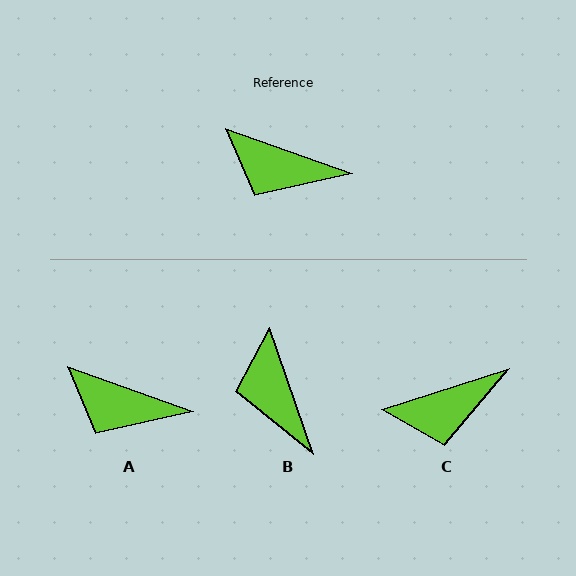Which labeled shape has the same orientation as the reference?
A.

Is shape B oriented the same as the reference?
No, it is off by about 51 degrees.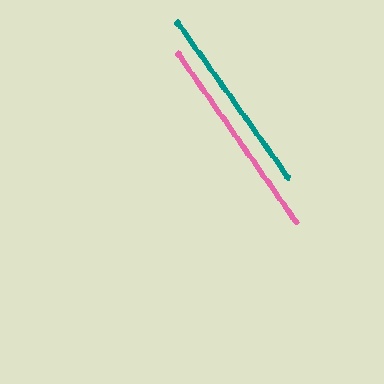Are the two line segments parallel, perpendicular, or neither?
Parallel — their directions differ by only 0.6°.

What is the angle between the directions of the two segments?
Approximately 1 degree.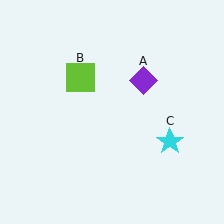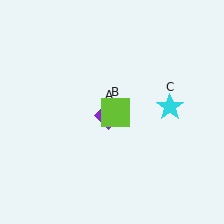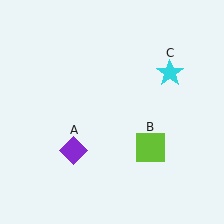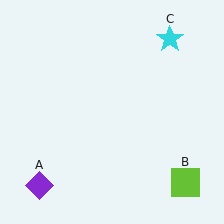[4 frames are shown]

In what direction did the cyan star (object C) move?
The cyan star (object C) moved up.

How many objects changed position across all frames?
3 objects changed position: purple diamond (object A), lime square (object B), cyan star (object C).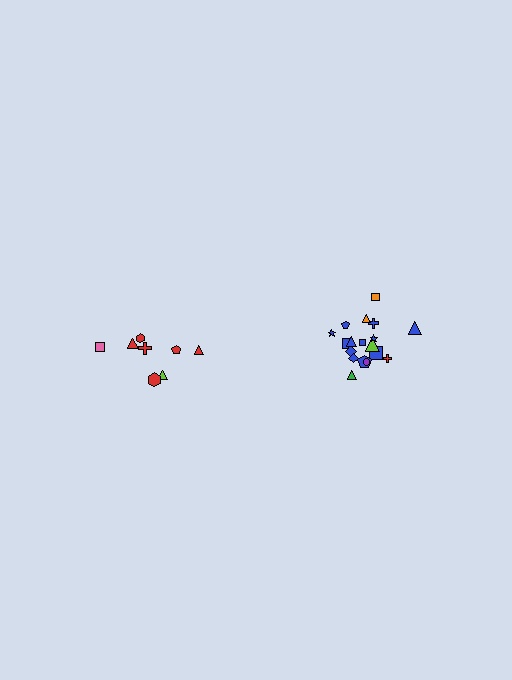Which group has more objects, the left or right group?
The right group.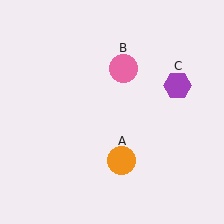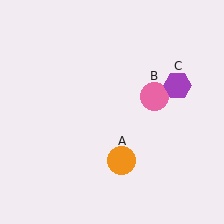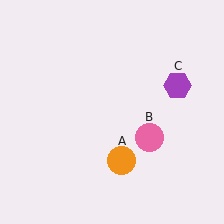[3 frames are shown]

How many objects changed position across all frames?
1 object changed position: pink circle (object B).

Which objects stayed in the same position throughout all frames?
Orange circle (object A) and purple hexagon (object C) remained stationary.